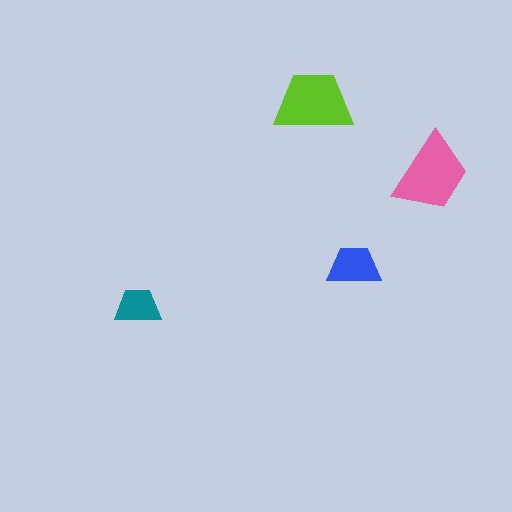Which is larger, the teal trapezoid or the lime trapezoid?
The lime one.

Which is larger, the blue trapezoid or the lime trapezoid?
The lime one.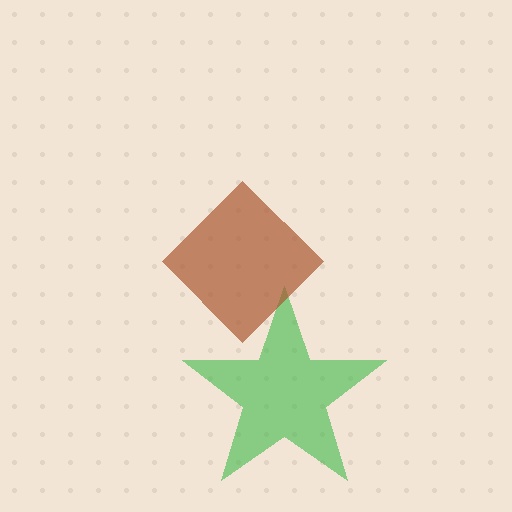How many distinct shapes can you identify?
There are 2 distinct shapes: a green star, a brown diamond.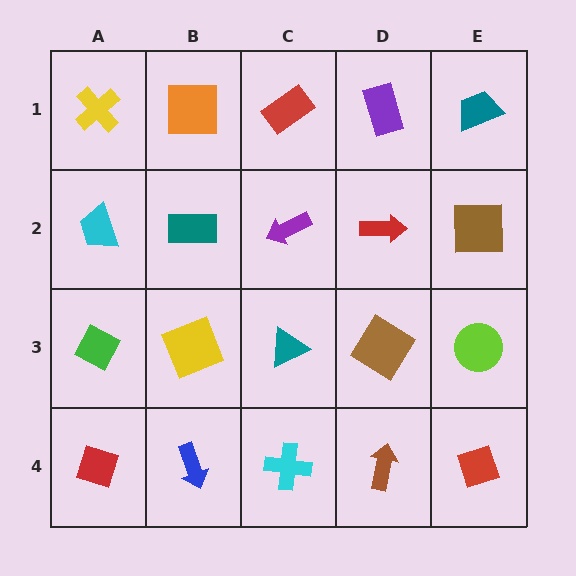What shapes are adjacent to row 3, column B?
A teal rectangle (row 2, column B), a blue arrow (row 4, column B), a green diamond (row 3, column A), a teal triangle (row 3, column C).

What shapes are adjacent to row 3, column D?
A red arrow (row 2, column D), a brown arrow (row 4, column D), a teal triangle (row 3, column C), a lime circle (row 3, column E).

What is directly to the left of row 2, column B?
A cyan trapezoid.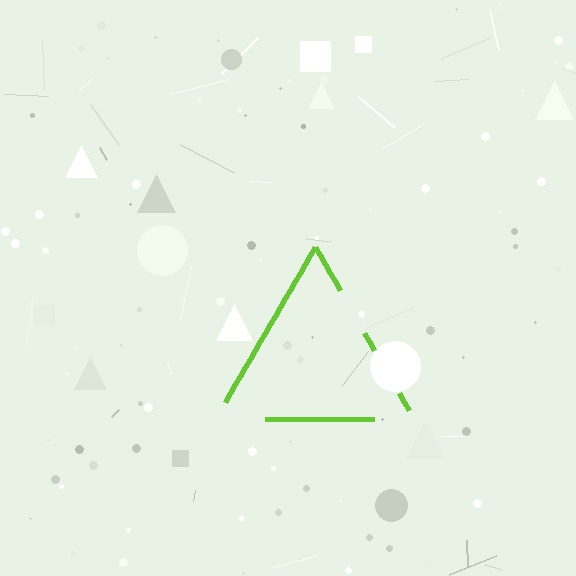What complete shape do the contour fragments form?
The contour fragments form a triangle.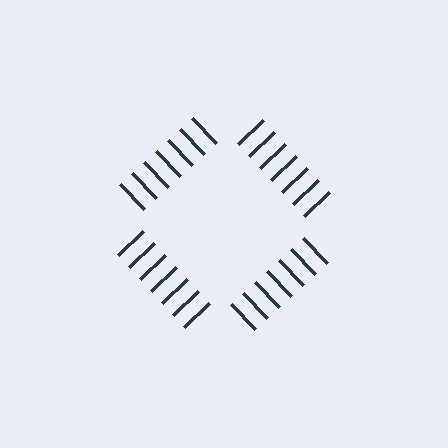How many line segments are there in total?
28 — 7 along each of the 4 edges.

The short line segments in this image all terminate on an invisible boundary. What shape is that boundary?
An illusory square — the line segments terminate on its edges but no continuous stroke is drawn.